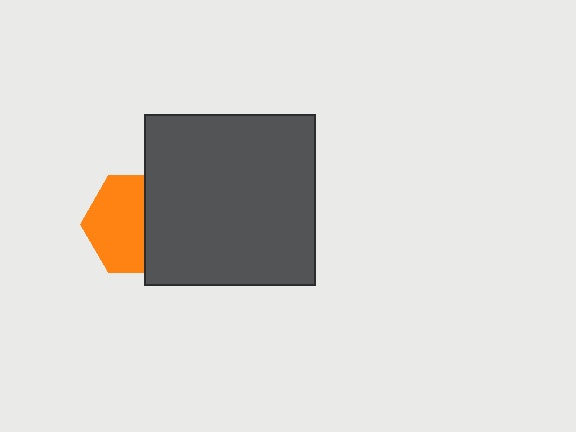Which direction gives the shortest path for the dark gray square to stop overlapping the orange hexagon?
Moving right gives the shortest separation.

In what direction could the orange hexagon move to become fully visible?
The orange hexagon could move left. That would shift it out from behind the dark gray square entirely.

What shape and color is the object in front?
The object in front is a dark gray square.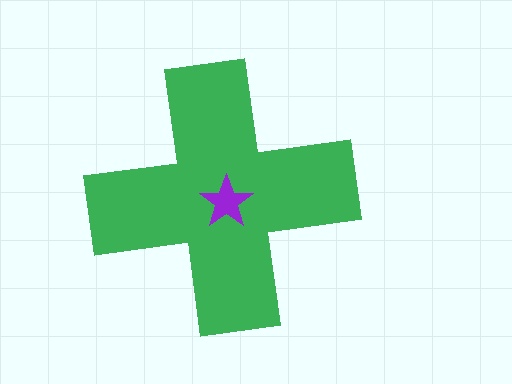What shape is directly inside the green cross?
The purple star.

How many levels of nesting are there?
2.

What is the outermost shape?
The green cross.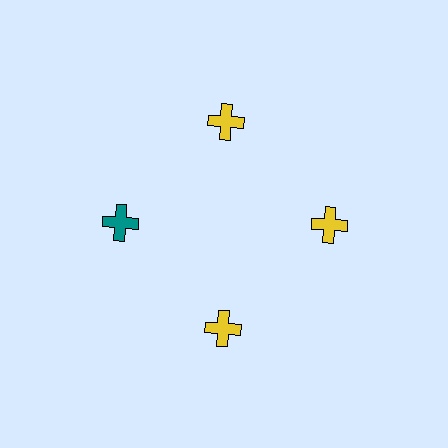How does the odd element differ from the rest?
It has a different color: teal instead of yellow.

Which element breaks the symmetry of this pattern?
The teal cross at roughly the 9 o'clock position breaks the symmetry. All other shapes are yellow crosses.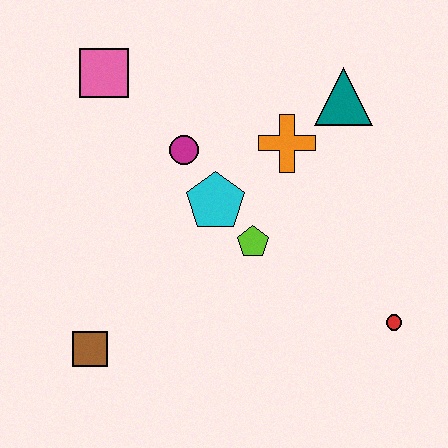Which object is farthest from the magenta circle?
The red circle is farthest from the magenta circle.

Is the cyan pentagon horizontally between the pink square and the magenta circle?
No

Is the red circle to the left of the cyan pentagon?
No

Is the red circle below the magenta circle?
Yes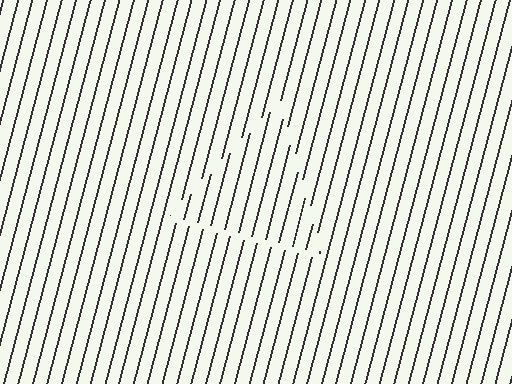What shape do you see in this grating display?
An illusory triangle. The interior of the shape contains the same grating, shifted by half a period — the contour is defined by the phase discontinuity where line-ends from the inner and outer gratings abut.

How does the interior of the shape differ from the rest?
The interior of the shape contains the same grating, shifted by half a period — the contour is defined by the phase discontinuity where line-ends from the inner and outer gratings abut.